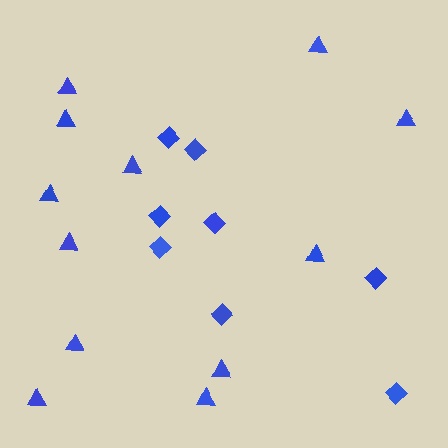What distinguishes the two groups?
There are 2 groups: one group of triangles (12) and one group of diamonds (8).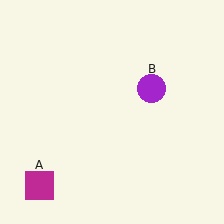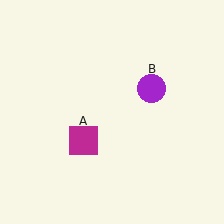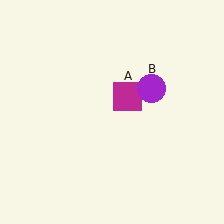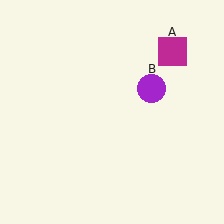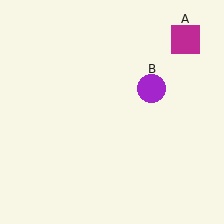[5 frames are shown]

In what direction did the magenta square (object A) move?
The magenta square (object A) moved up and to the right.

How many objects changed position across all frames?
1 object changed position: magenta square (object A).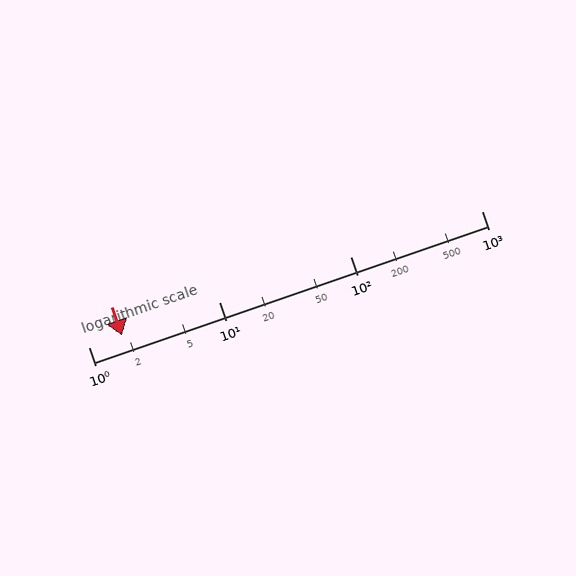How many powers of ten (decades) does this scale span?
The scale spans 3 decades, from 1 to 1000.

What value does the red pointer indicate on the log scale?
The pointer indicates approximately 1.8.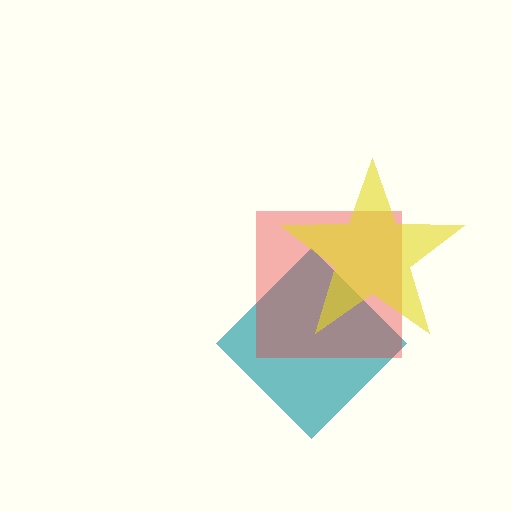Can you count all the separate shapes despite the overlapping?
Yes, there are 3 separate shapes.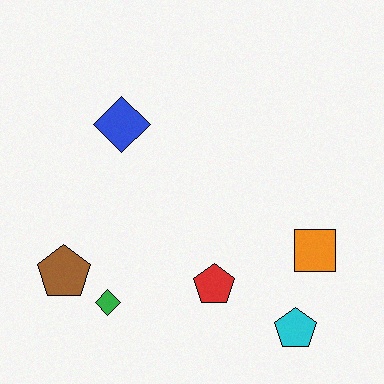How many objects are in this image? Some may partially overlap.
There are 6 objects.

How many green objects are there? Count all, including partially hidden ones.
There is 1 green object.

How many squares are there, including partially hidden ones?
There is 1 square.